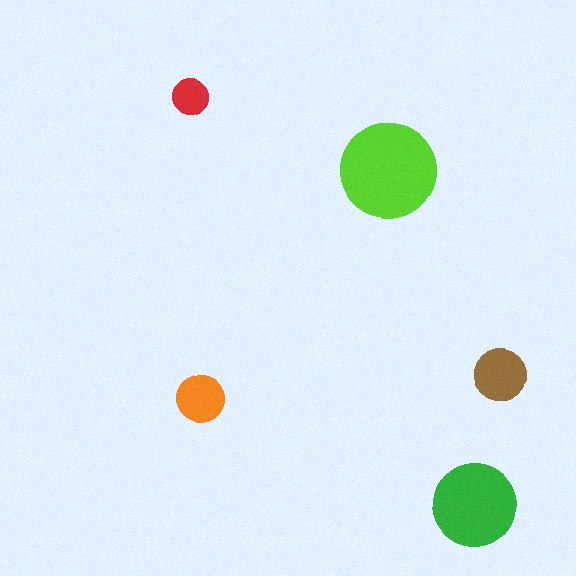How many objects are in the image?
There are 5 objects in the image.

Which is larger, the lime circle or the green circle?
The lime one.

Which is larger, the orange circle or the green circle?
The green one.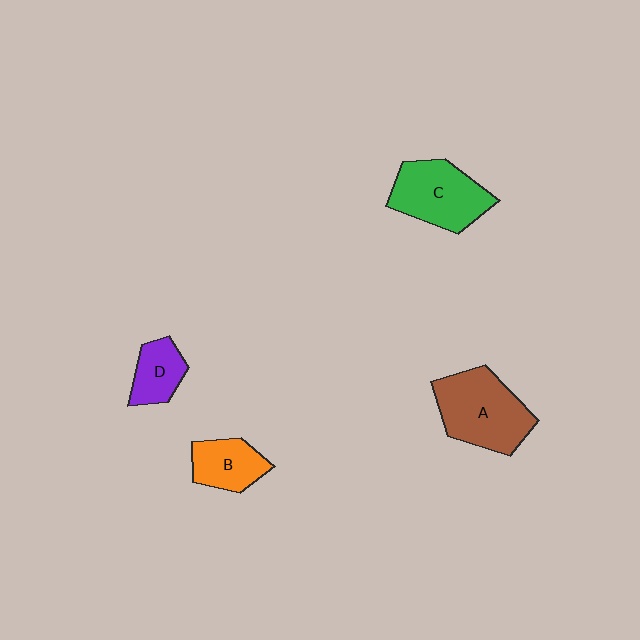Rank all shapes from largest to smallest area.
From largest to smallest: A (brown), C (green), B (orange), D (purple).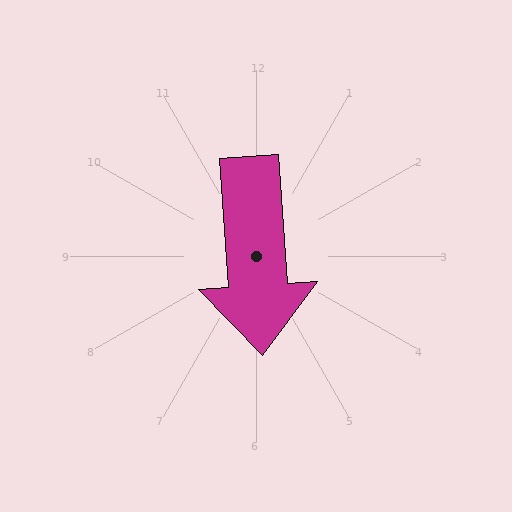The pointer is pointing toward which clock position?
Roughly 6 o'clock.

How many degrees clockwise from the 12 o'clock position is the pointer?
Approximately 176 degrees.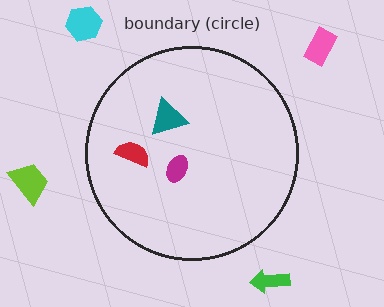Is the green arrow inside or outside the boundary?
Outside.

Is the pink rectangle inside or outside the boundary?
Outside.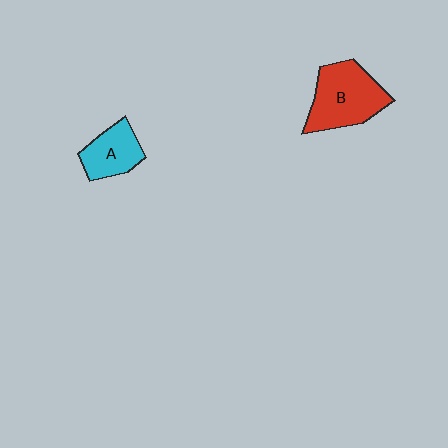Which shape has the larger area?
Shape B (red).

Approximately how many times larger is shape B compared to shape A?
Approximately 1.6 times.